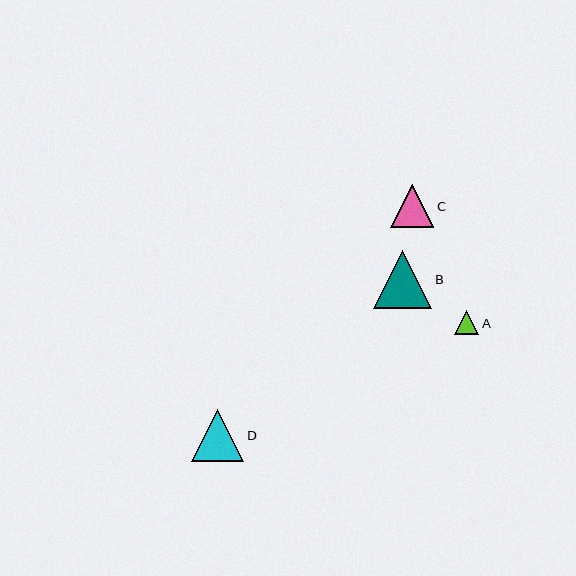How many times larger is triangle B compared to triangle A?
Triangle B is approximately 2.4 times the size of triangle A.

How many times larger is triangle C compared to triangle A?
Triangle C is approximately 1.8 times the size of triangle A.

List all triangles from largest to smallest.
From largest to smallest: B, D, C, A.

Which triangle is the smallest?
Triangle A is the smallest with a size of approximately 24 pixels.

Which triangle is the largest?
Triangle B is the largest with a size of approximately 58 pixels.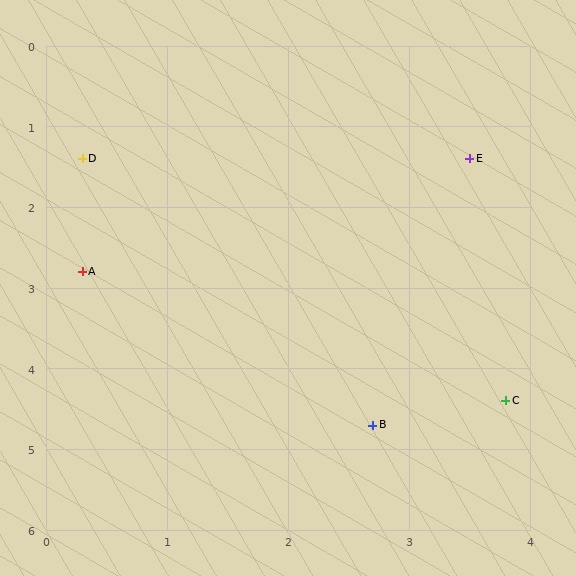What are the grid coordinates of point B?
Point B is at approximately (2.7, 4.7).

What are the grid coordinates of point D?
Point D is at approximately (0.3, 1.4).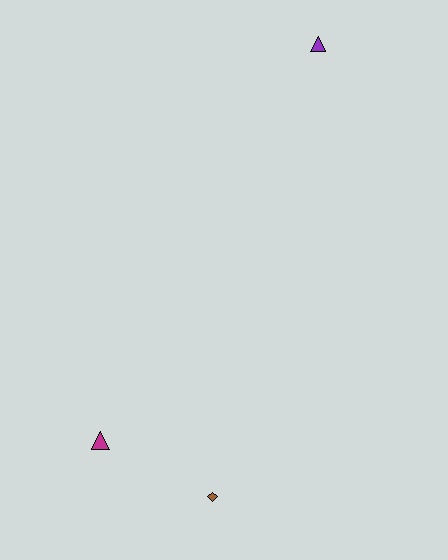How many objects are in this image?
There are 3 objects.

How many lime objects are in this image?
There are no lime objects.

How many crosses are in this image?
There are no crosses.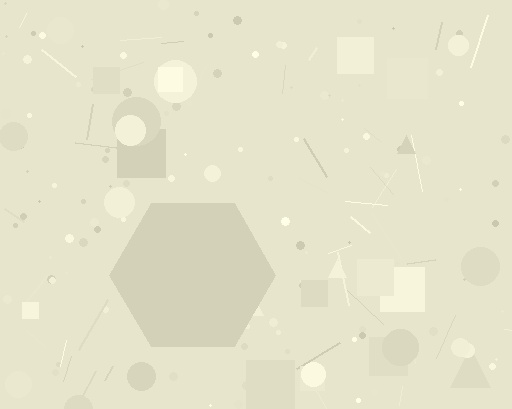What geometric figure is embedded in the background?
A hexagon is embedded in the background.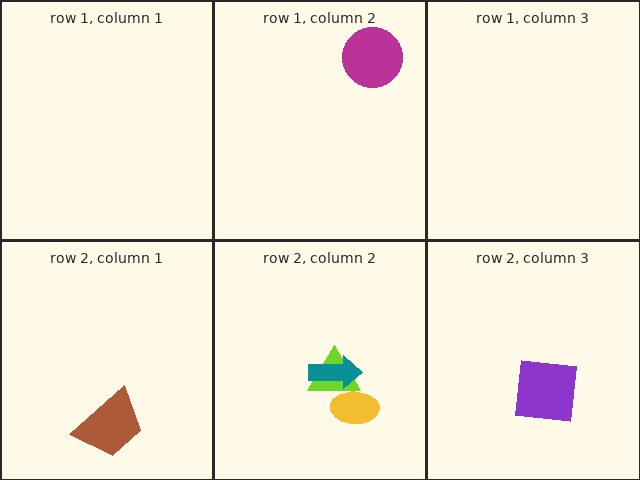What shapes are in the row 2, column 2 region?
The lime triangle, the yellow ellipse, the teal arrow.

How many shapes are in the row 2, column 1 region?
1.